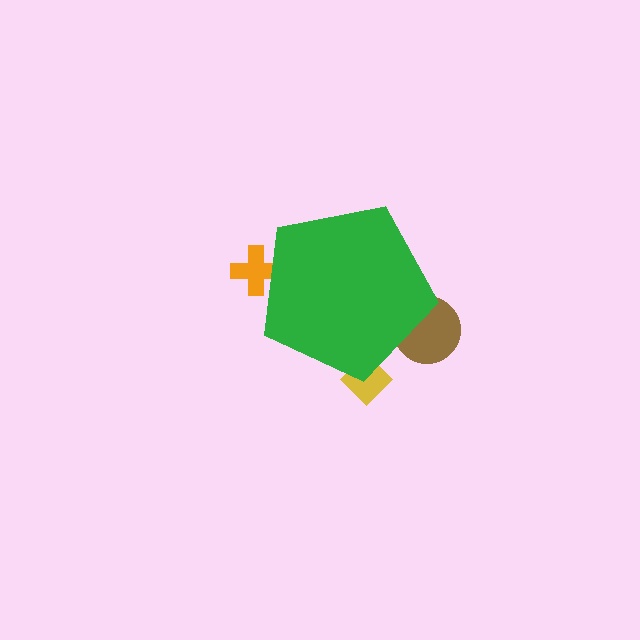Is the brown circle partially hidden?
Yes, the brown circle is partially hidden behind the green pentagon.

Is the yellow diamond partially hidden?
Yes, the yellow diamond is partially hidden behind the green pentagon.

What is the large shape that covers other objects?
A green pentagon.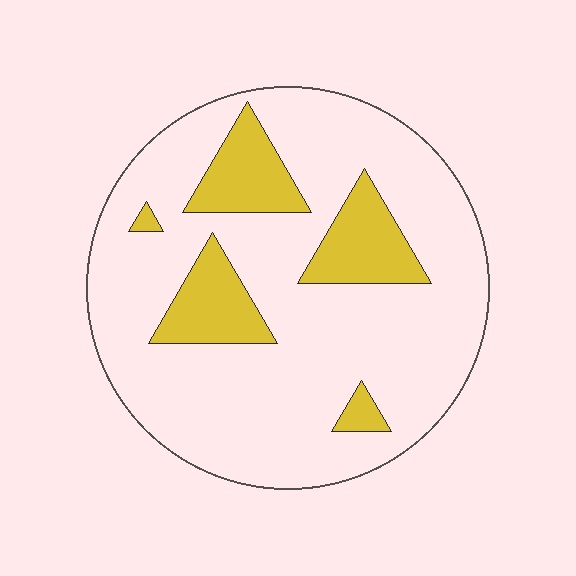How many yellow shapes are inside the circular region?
5.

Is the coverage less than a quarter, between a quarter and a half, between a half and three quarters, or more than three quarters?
Less than a quarter.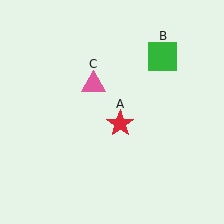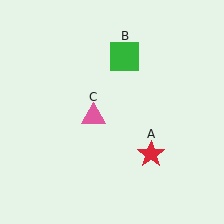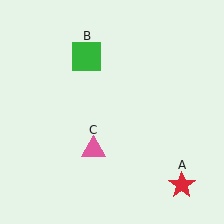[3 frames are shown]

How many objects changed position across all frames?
3 objects changed position: red star (object A), green square (object B), pink triangle (object C).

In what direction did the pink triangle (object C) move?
The pink triangle (object C) moved down.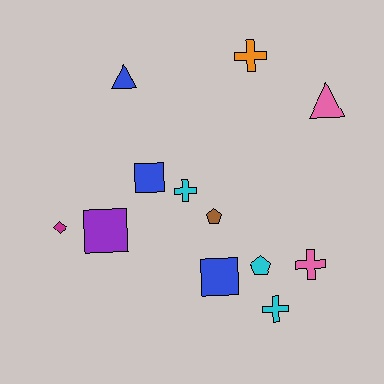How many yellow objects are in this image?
There are no yellow objects.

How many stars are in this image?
There are no stars.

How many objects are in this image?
There are 12 objects.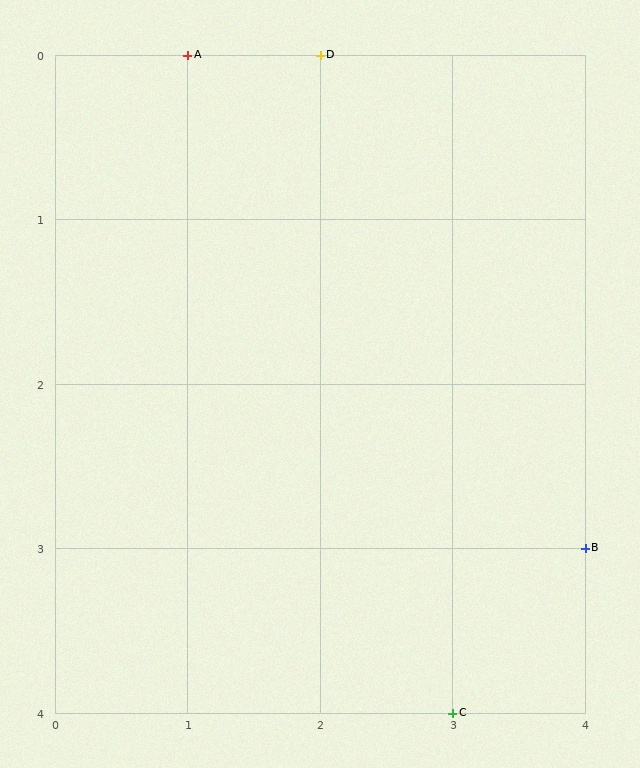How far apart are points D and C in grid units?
Points D and C are 1 column and 4 rows apart (about 4.1 grid units diagonally).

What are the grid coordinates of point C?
Point C is at grid coordinates (3, 4).